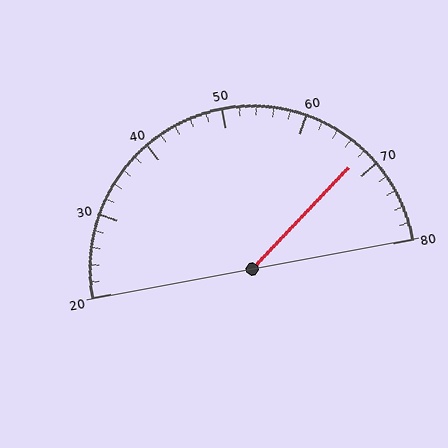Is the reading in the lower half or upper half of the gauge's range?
The reading is in the upper half of the range (20 to 80).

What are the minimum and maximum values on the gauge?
The gauge ranges from 20 to 80.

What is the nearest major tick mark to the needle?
The nearest major tick mark is 70.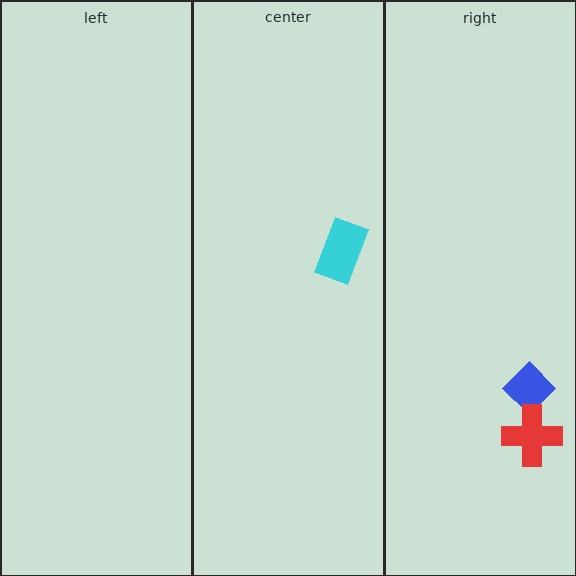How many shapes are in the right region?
2.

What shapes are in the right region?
The blue diamond, the red cross.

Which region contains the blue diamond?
The right region.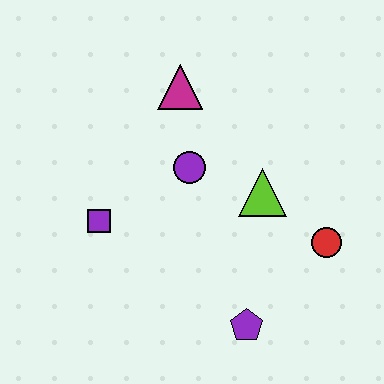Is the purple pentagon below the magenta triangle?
Yes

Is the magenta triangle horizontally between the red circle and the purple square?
Yes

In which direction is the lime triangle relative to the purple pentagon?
The lime triangle is above the purple pentagon.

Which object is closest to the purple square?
The purple circle is closest to the purple square.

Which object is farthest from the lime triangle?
The purple square is farthest from the lime triangle.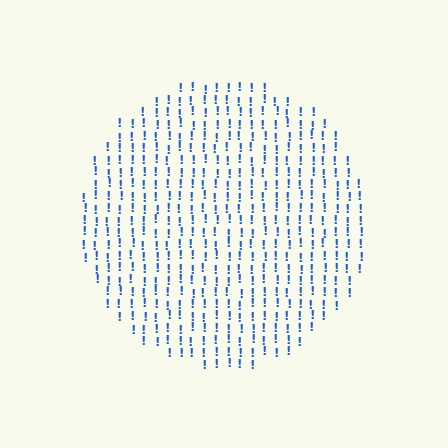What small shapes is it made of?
It is made of small exclamation marks.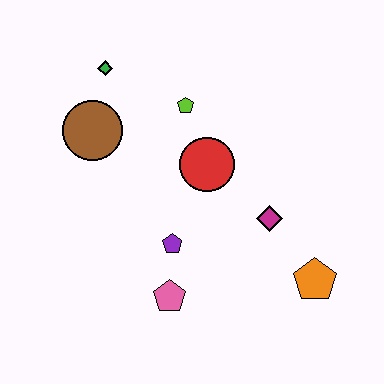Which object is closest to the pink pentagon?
The purple pentagon is closest to the pink pentagon.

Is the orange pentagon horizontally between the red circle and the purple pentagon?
No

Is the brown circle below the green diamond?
Yes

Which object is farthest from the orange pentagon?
The green diamond is farthest from the orange pentagon.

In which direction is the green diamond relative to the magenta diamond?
The green diamond is to the left of the magenta diamond.